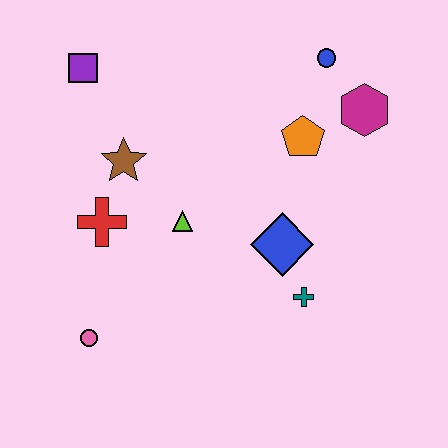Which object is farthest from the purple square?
The teal cross is farthest from the purple square.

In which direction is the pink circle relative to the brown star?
The pink circle is below the brown star.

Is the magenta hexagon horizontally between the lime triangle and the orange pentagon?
No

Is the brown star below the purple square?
Yes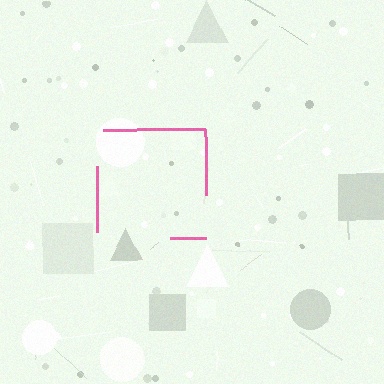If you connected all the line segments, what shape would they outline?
They would outline a square.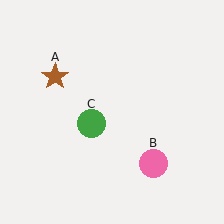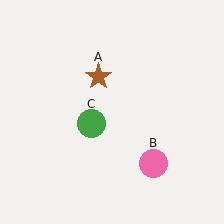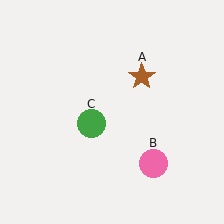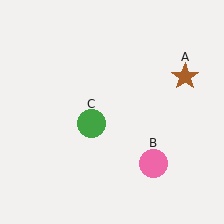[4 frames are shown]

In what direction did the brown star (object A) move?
The brown star (object A) moved right.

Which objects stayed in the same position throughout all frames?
Pink circle (object B) and green circle (object C) remained stationary.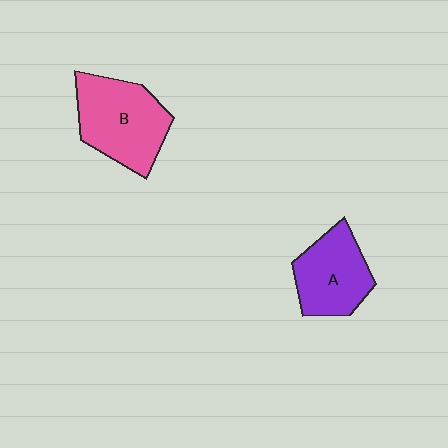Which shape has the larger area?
Shape B (pink).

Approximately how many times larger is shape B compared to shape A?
Approximately 1.3 times.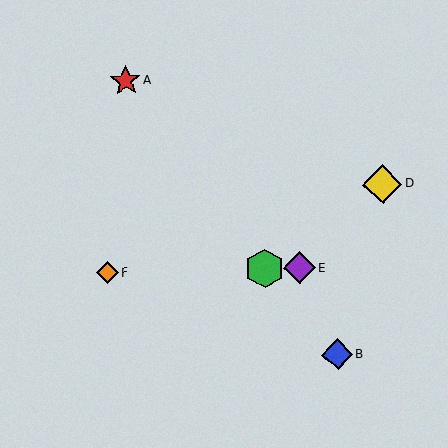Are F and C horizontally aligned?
Yes, both are at y≈272.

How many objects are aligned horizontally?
3 objects (C, E, F) are aligned horizontally.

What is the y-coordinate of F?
Object F is at y≈272.